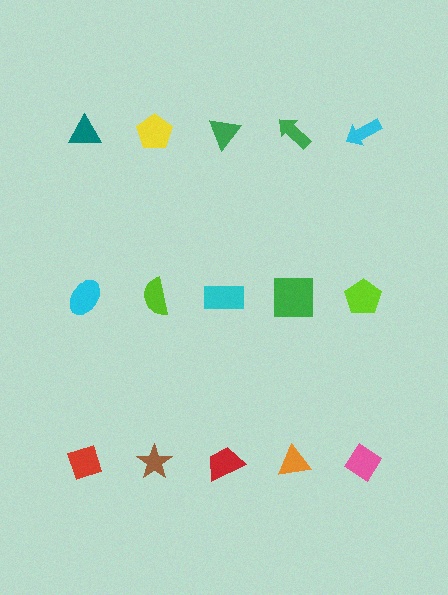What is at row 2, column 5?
A lime pentagon.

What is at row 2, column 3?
A cyan rectangle.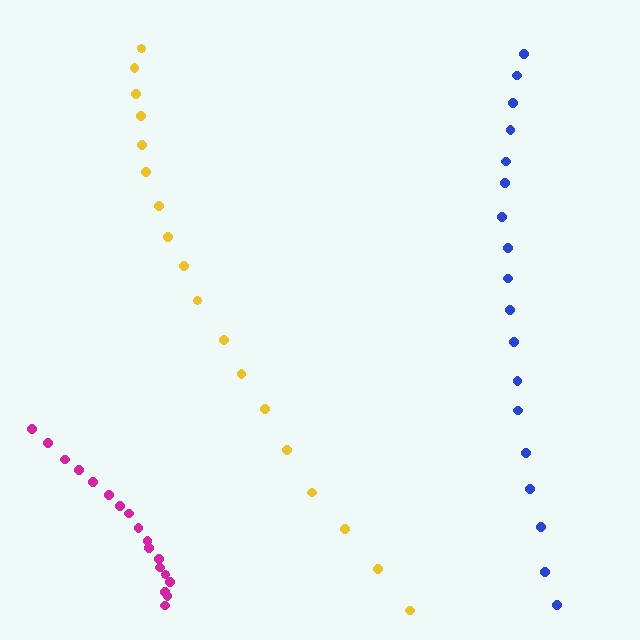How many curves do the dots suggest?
There are 3 distinct paths.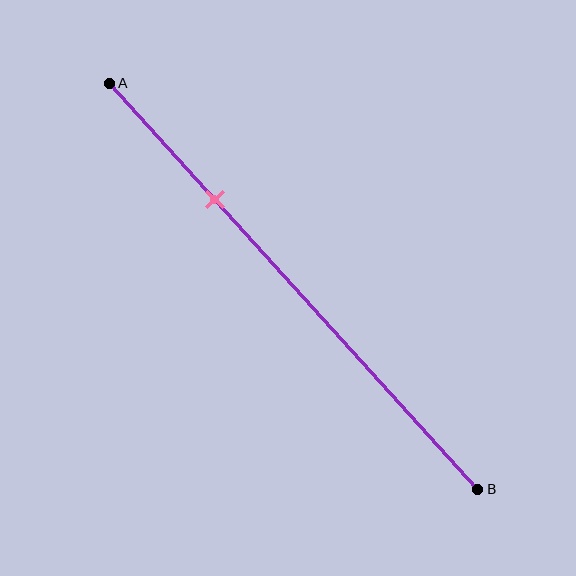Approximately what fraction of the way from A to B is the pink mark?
The pink mark is approximately 30% of the way from A to B.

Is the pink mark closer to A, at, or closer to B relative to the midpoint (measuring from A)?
The pink mark is closer to point A than the midpoint of segment AB.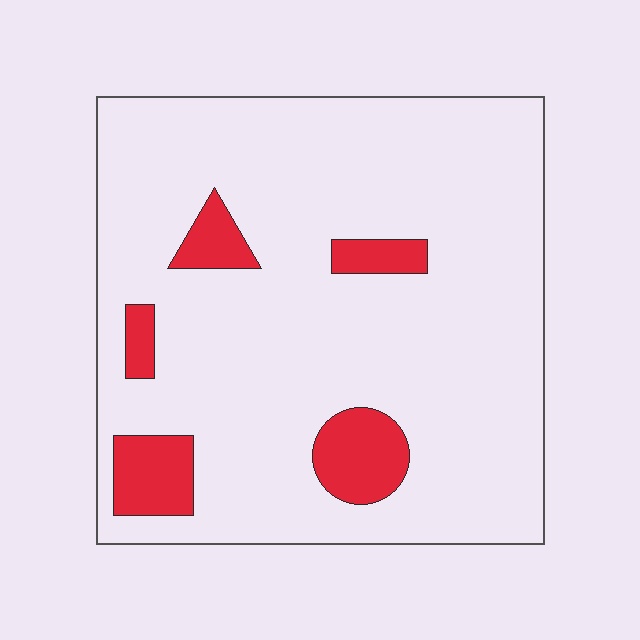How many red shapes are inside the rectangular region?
5.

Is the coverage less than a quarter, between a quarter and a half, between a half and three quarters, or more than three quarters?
Less than a quarter.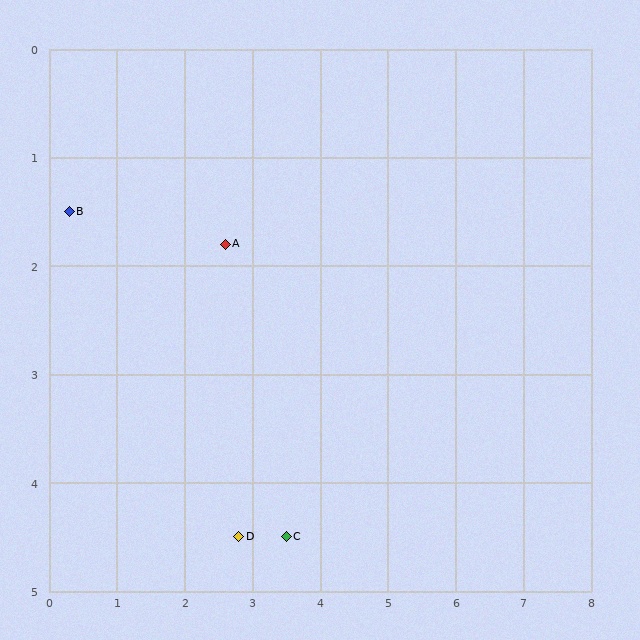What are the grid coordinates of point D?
Point D is at approximately (2.8, 4.5).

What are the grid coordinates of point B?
Point B is at approximately (0.3, 1.5).